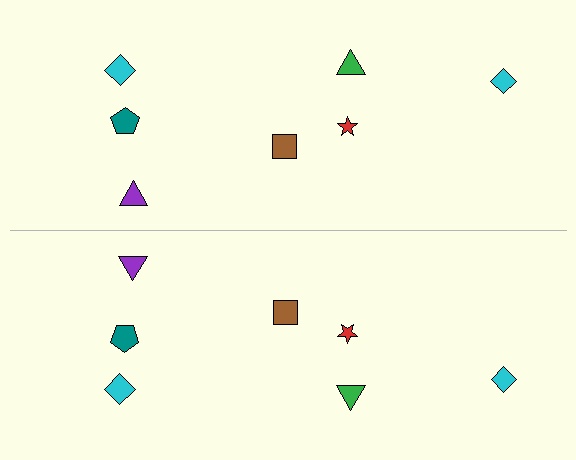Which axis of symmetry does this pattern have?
The pattern has a horizontal axis of symmetry running through the center of the image.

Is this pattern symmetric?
Yes, this pattern has bilateral (reflection) symmetry.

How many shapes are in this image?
There are 14 shapes in this image.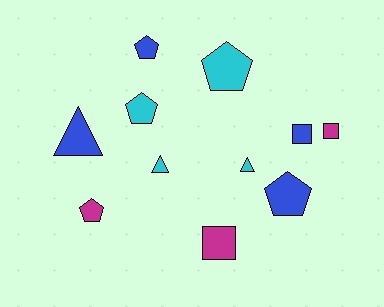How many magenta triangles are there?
There are no magenta triangles.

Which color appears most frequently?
Blue, with 4 objects.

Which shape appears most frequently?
Pentagon, with 5 objects.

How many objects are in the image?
There are 11 objects.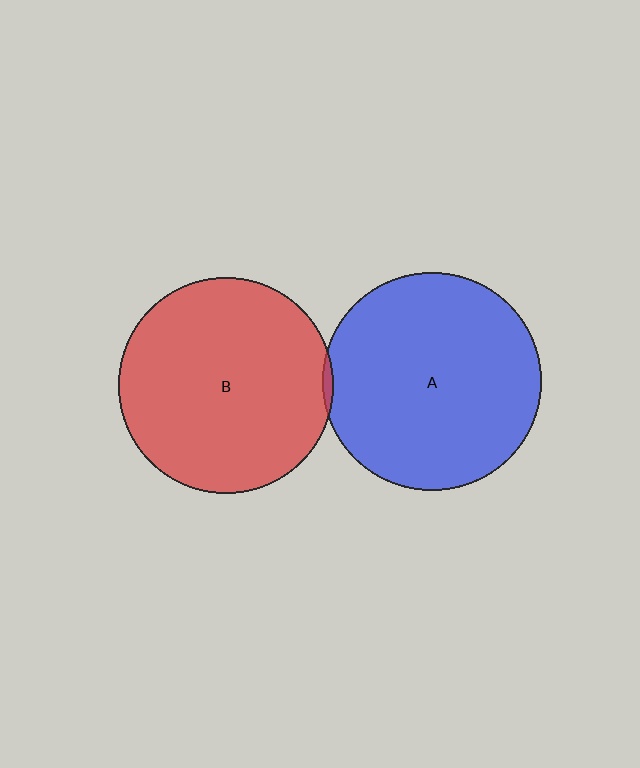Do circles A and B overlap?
Yes.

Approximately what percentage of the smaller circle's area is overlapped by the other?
Approximately 5%.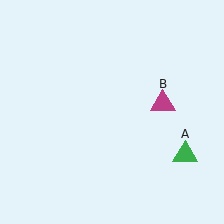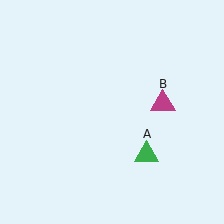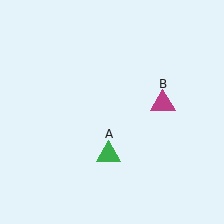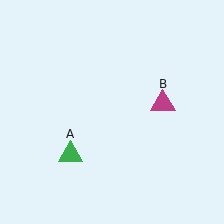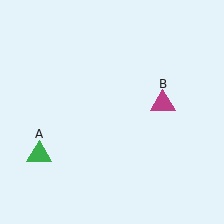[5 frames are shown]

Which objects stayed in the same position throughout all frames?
Magenta triangle (object B) remained stationary.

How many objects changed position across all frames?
1 object changed position: green triangle (object A).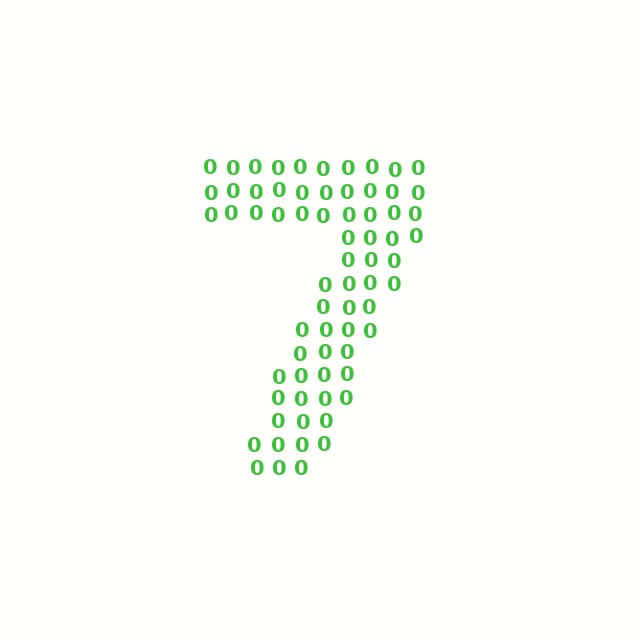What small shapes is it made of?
It is made of small digit 0's.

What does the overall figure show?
The overall figure shows the digit 7.